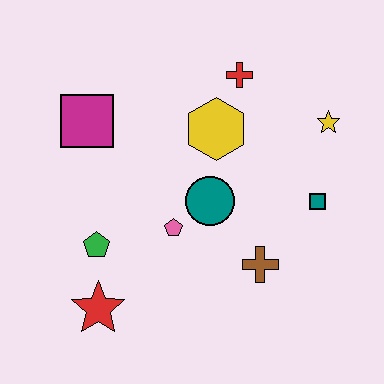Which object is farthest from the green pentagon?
The yellow star is farthest from the green pentagon.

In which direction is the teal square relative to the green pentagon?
The teal square is to the right of the green pentagon.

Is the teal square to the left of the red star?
No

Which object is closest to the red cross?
The yellow hexagon is closest to the red cross.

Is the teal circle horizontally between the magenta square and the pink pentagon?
No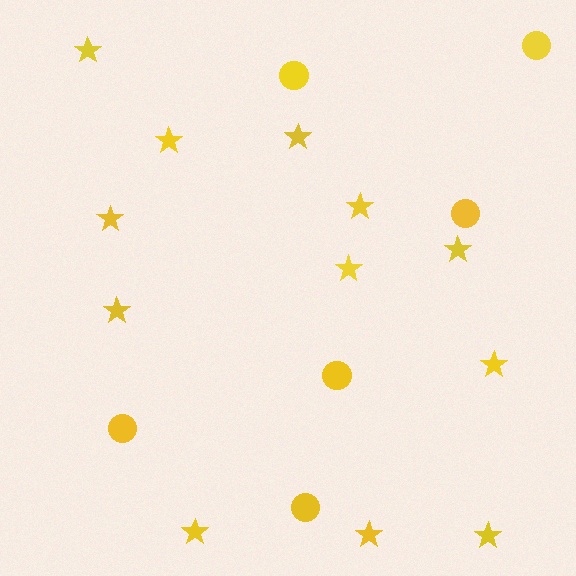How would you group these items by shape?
There are 2 groups: one group of circles (6) and one group of stars (12).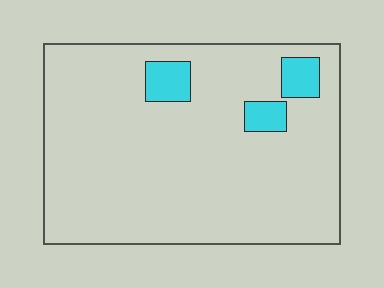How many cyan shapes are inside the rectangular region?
3.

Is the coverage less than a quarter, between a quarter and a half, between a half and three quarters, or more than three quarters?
Less than a quarter.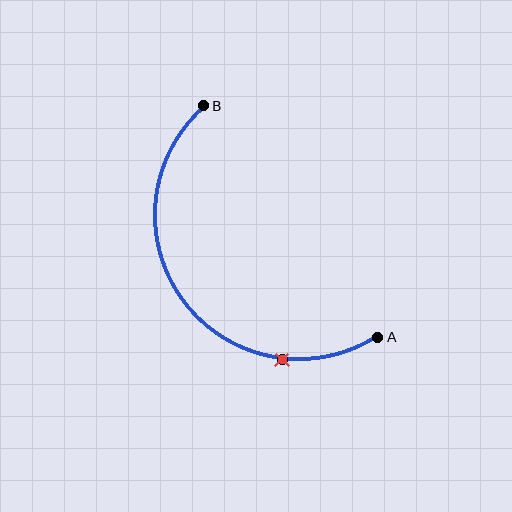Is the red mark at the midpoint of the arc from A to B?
No. The red mark lies on the arc but is closer to endpoint A. The arc midpoint would be at the point on the curve equidistant along the arc from both A and B.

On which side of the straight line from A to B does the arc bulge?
The arc bulges below and to the left of the straight line connecting A and B.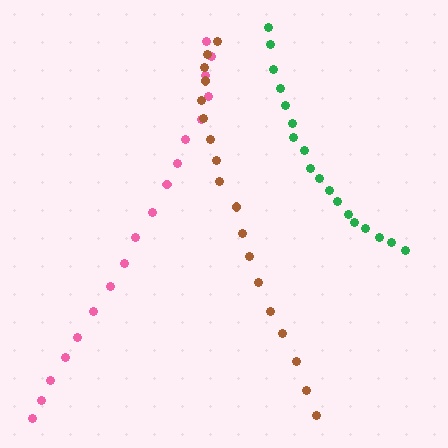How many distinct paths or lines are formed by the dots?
There are 3 distinct paths.